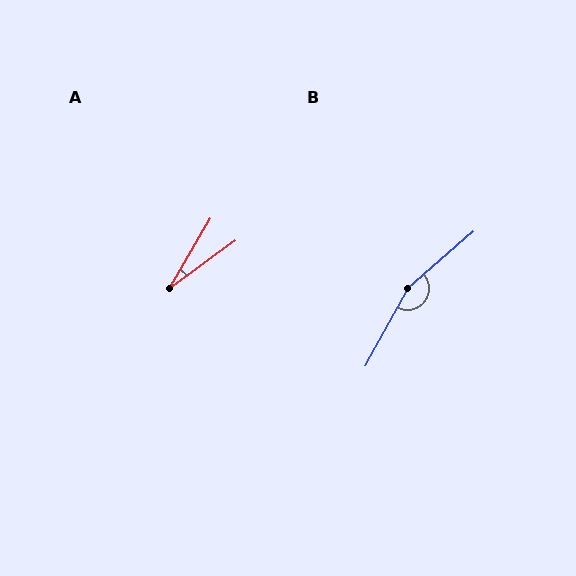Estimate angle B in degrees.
Approximately 159 degrees.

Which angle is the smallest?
A, at approximately 23 degrees.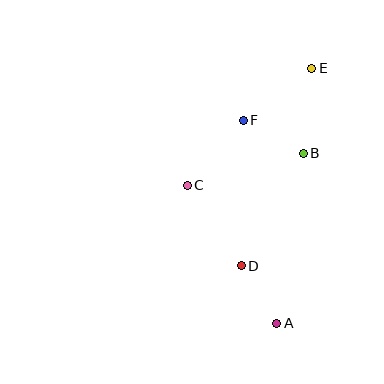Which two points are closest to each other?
Points A and D are closest to each other.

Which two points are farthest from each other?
Points A and E are farthest from each other.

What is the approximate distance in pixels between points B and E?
The distance between B and E is approximately 85 pixels.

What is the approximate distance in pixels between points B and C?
The distance between B and C is approximately 120 pixels.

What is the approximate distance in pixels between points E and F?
The distance between E and F is approximately 86 pixels.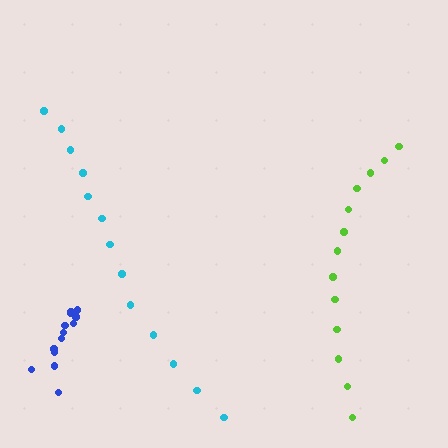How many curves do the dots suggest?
There are 3 distinct paths.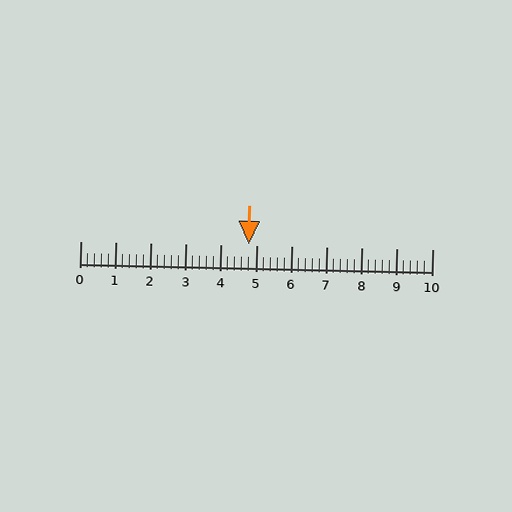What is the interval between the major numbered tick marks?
The major tick marks are spaced 1 units apart.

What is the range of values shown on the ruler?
The ruler shows values from 0 to 10.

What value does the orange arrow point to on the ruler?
The orange arrow points to approximately 4.8.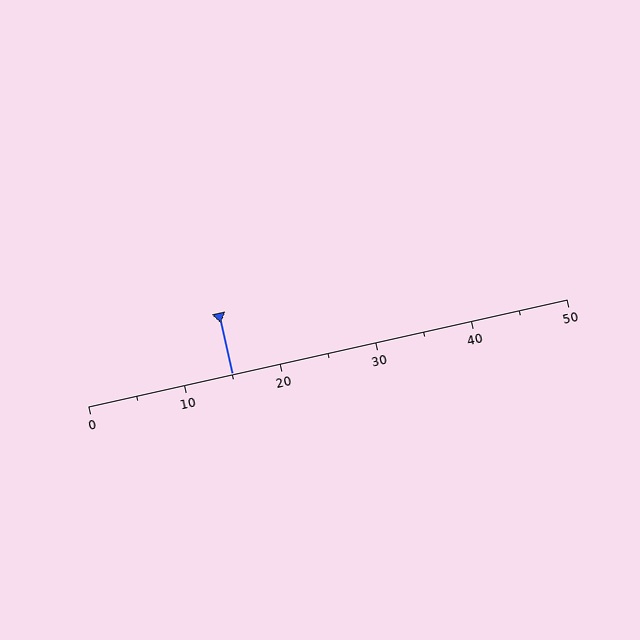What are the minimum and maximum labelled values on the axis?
The axis runs from 0 to 50.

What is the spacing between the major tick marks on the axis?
The major ticks are spaced 10 apart.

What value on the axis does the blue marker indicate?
The marker indicates approximately 15.